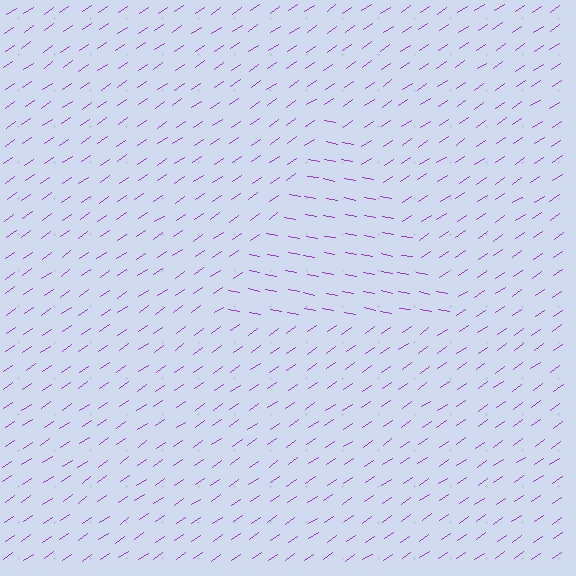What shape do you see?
I see a triangle.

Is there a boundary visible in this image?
Yes, there is a texture boundary formed by a change in line orientation.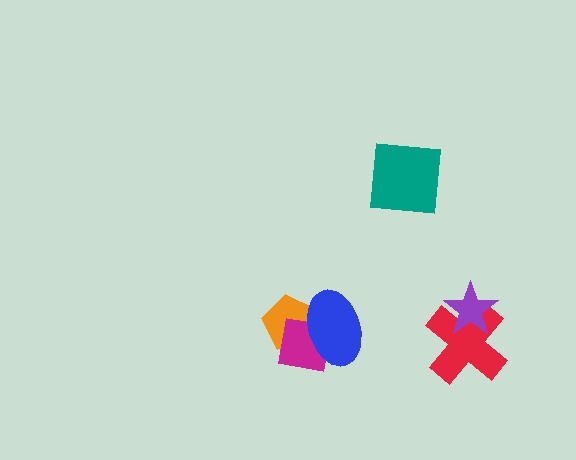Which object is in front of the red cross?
The purple star is in front of the red cross.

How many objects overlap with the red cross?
1 object overlaps with the red cross.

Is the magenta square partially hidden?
Yes, it is partially covered by another shape.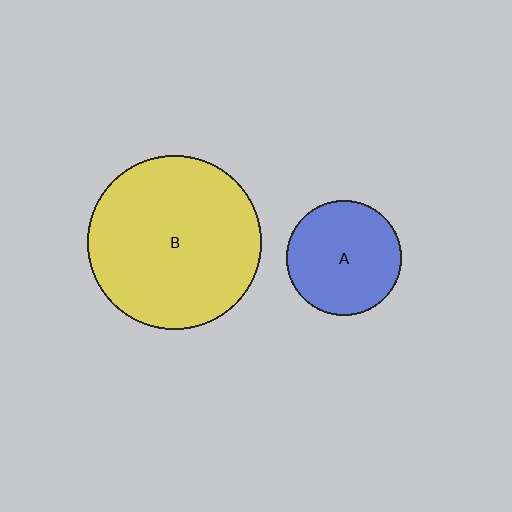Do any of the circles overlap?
No, none of the circles overlap.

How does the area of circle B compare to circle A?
Approximately 2.3 times.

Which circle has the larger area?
Circle B (yellow).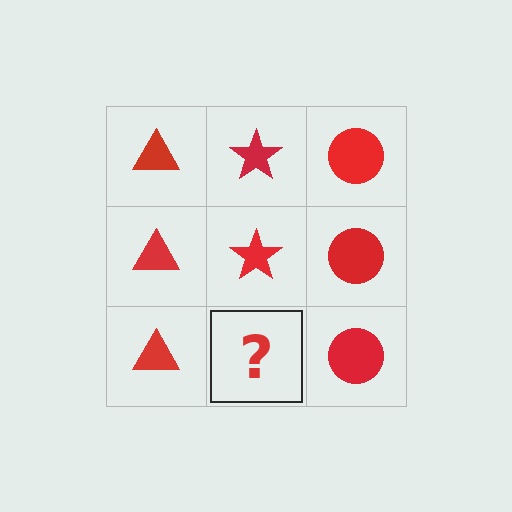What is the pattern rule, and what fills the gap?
The rule is that each column has a consistent shape. The gap should be filled with a red star.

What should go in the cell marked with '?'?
The missing cell should contain a red star.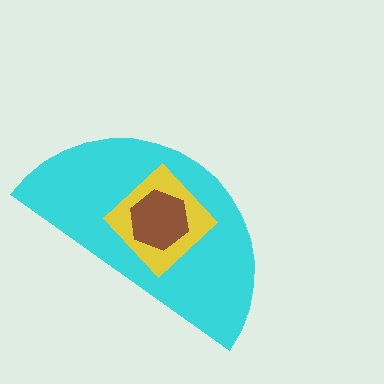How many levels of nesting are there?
3.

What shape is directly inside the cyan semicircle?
The yellow diamond.